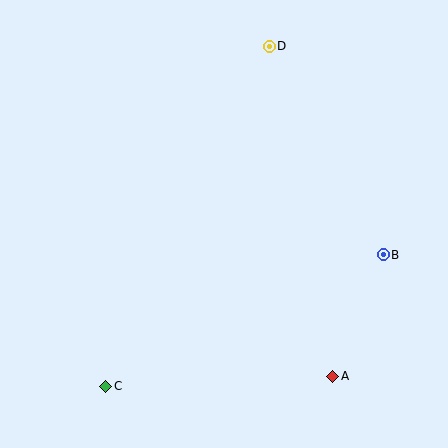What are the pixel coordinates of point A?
Point A is at (333, 376).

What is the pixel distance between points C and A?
The distance between C and A is 227 pixels.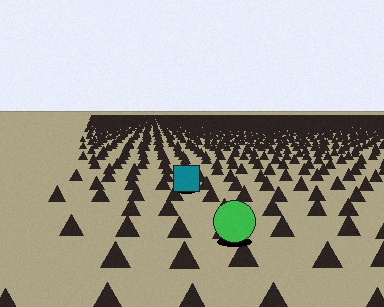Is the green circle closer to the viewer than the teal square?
Yes. The green circle is closer — you can tell from the texture gradient: the ground texture is coarser near it.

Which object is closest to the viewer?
The green circle is closest. The texture marks near it are larger and more spread out.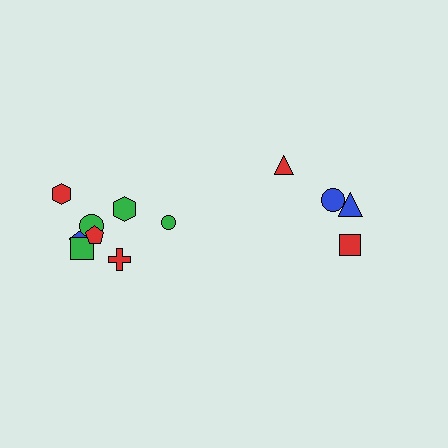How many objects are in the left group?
There are 8 objects.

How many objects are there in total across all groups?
There are 12 objects.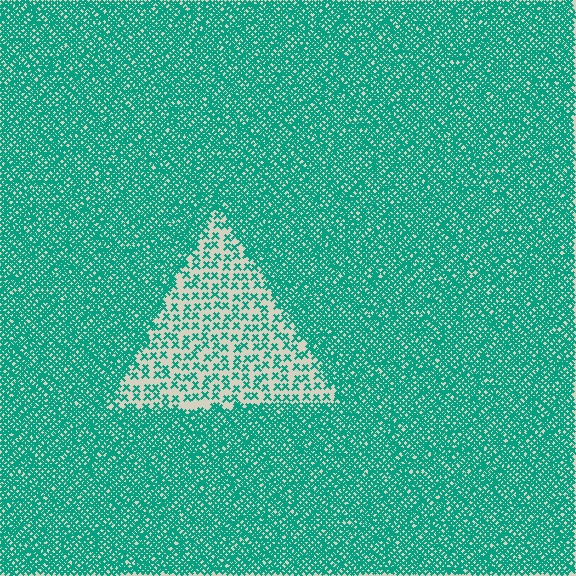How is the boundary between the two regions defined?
The boundary is defined by a change in element density (approximately 3.1x ratio). All elements are the same color, size, and shape.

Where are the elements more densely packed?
The elements are more densely packed outside the triangle boundary.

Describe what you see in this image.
The image contains small teal elements arranged at two different densities. A triangle-shaped region is visible where the elements are less densely packed than the surrounding area.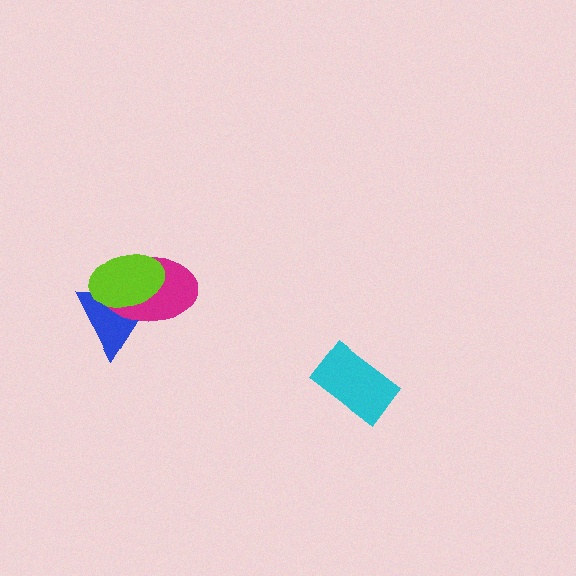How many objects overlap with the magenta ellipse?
2 objects overlap with the magenta ellipse.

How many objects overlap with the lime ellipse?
2 objects overlap with the lime ellipse.